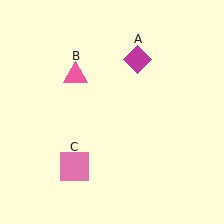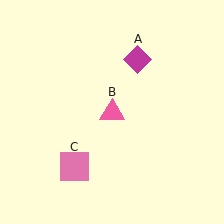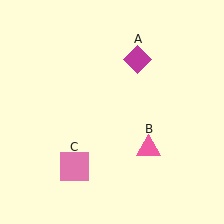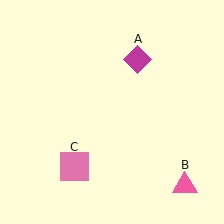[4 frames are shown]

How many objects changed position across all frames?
1 object changed position: pink triangle (object B).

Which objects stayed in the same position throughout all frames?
Magenta diamond (object A) and pink square (object C) remained stationary.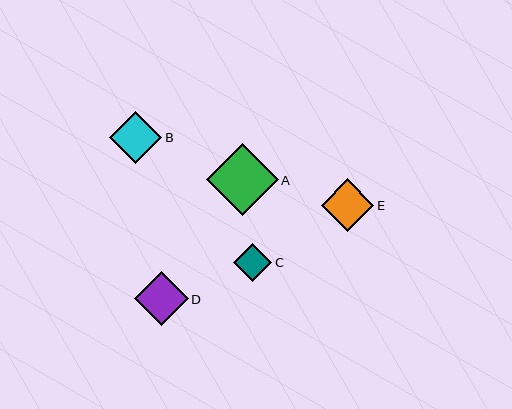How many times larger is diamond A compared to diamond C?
Diamond A is approximately 1.9 times the size of diamond C.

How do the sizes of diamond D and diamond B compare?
Diamond D and diamond B are approximately the same size.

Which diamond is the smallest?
Diamond C is the smallest with a size of approximately 39 pixels.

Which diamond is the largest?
Diamond A is the largest with a size of approximately 72 pixels.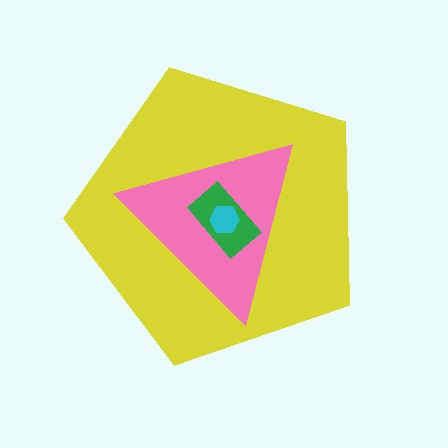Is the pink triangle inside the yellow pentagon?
Yes.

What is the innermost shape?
The cyan hexagon.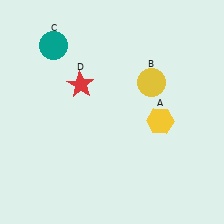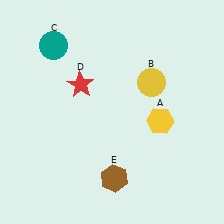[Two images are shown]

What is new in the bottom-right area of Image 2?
A brown hexagon (E) was added in the bottom-right area of Image 2.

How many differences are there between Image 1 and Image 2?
There is 1 difference between the two images.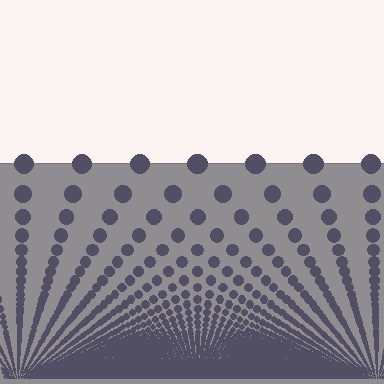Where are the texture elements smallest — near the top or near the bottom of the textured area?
Near the bottom.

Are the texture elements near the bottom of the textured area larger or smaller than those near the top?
Smaller. The gradient is inverted — elements near the bottom are smaller and denser.